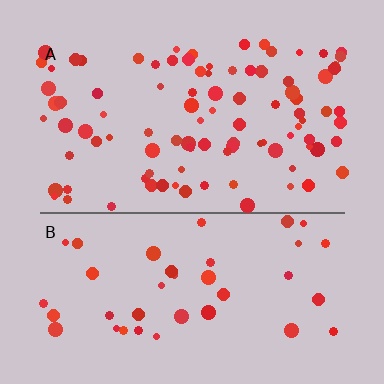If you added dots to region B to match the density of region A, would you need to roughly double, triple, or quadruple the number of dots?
Approximately double.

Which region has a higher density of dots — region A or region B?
A (the top).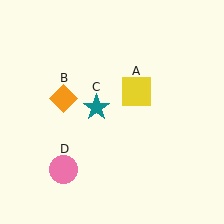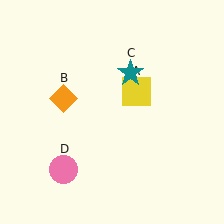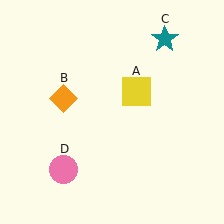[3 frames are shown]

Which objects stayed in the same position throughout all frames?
Yellow square (object A) and orange diamond (object B) and pink circle (object D) remained stationary.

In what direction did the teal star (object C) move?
The teal star (object C) moved up and to the right.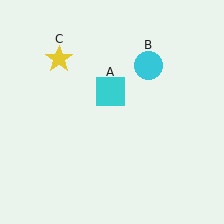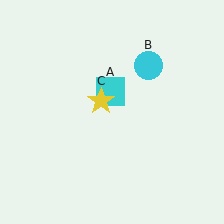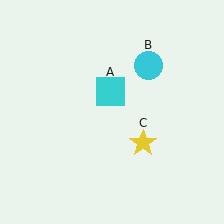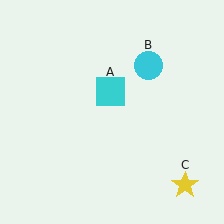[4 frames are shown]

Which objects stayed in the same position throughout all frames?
Cyan square (object A) and cyan circle (object B) remained stationary.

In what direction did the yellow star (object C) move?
The yellow star (object C) moved down and to the right.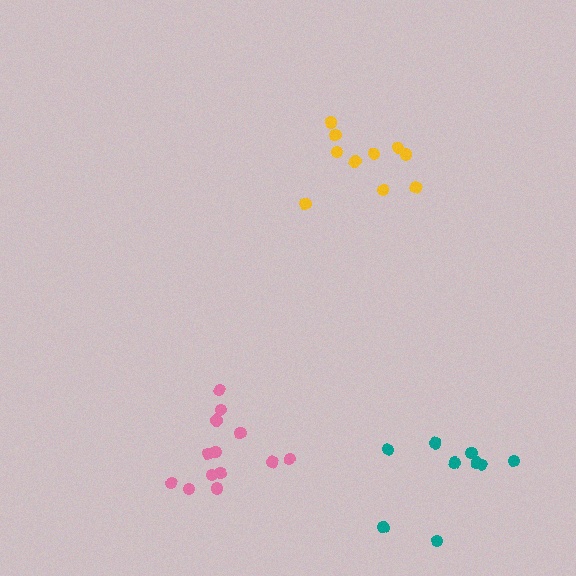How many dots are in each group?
Group 1: 13 dots, Group 2: 10 dots, Group 3: 9 dots (32 total).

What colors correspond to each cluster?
The clusters are colored: pink, yellow, teal.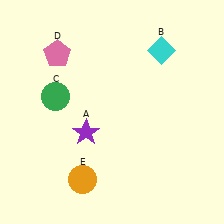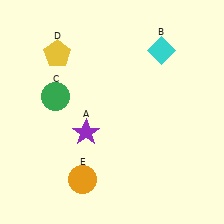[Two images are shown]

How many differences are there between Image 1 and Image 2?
There is 1 difference between the two images.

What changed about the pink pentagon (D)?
In Image 1, D is pink. In Image 2, it changed to yellow.